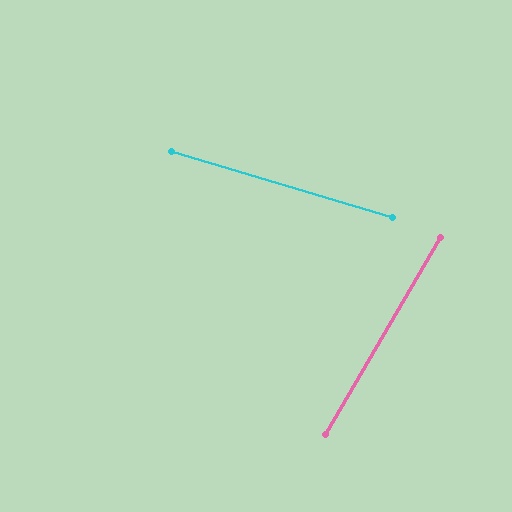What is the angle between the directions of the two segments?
Approximately 76 degrees.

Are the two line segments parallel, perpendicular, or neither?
Neither parallel nor perpendicular — they differ by about 76°.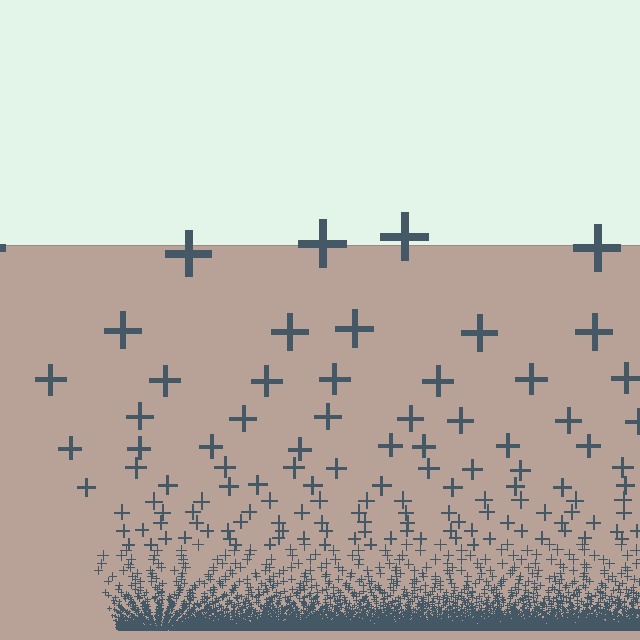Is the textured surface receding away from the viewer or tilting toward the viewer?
The surface appears to tilt toward the viewer. Texture elements get larger and sparser toward the top.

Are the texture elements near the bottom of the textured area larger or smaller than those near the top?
Smaller. The gradient is inverted — elements near the bottom are smaller and denser.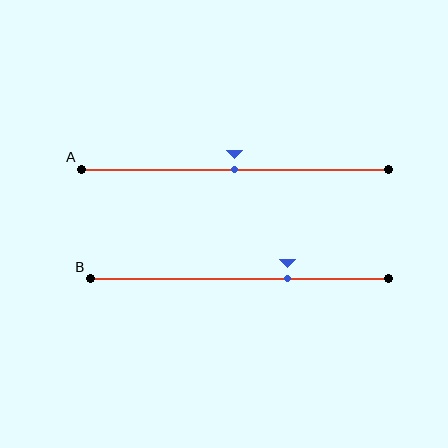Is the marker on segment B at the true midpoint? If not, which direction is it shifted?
No, the marker on segment B is shifted to the right by about 16% of the segment length.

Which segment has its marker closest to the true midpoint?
Segment A has its marker closest to the true midpoint.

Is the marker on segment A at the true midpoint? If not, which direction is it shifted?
Yes, the marker on segment A is at the true midpoint.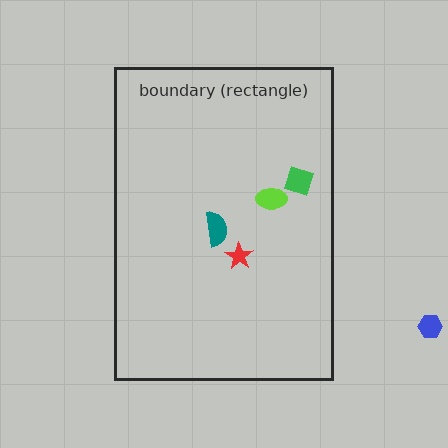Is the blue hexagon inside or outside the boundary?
Outside.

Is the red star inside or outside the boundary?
Inside.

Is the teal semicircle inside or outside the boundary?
Inside.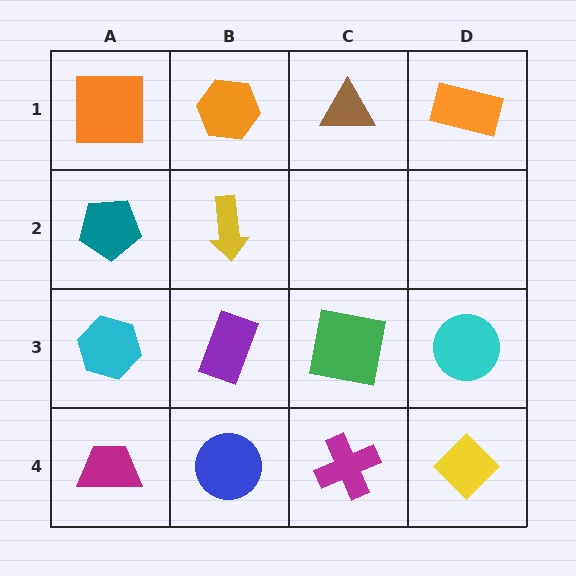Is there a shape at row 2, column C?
No, that cell is empty.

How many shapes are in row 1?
4 shapes.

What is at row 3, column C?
A green square.